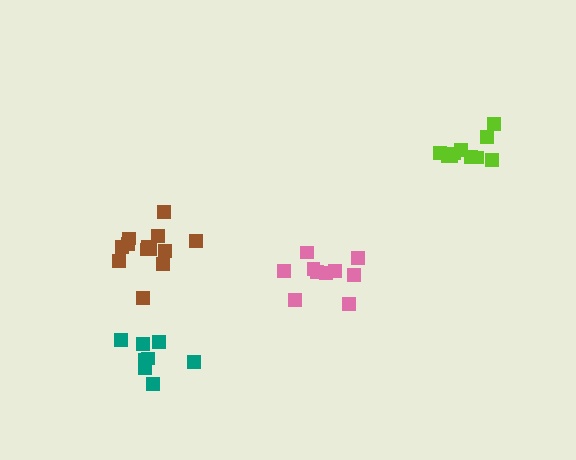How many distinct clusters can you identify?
There are 4 distinct clusters.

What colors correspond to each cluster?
The clusters are colored: teal, lime, pink, brown.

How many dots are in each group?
Group 1: 8 dots, Group 2: 10 dots, Group 3: 10 dots, Group 4: 13 dots (41 total).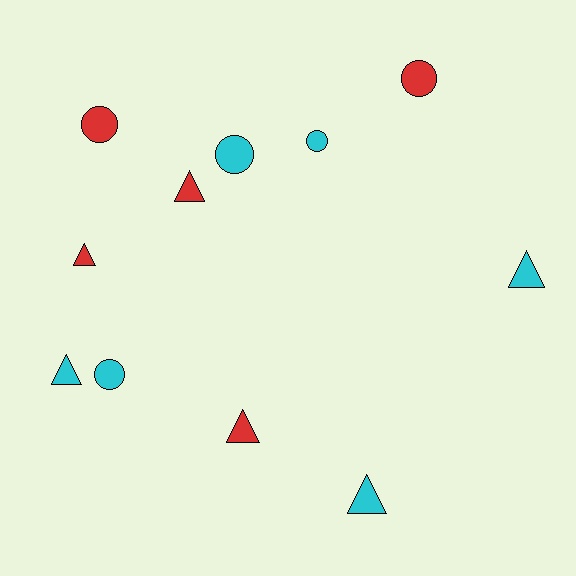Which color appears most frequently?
Cyan, with 6 objects.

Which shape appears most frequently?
Triangle, with 6 objects.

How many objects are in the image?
There are 11 objects.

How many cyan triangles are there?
There are 3 cyan triangles.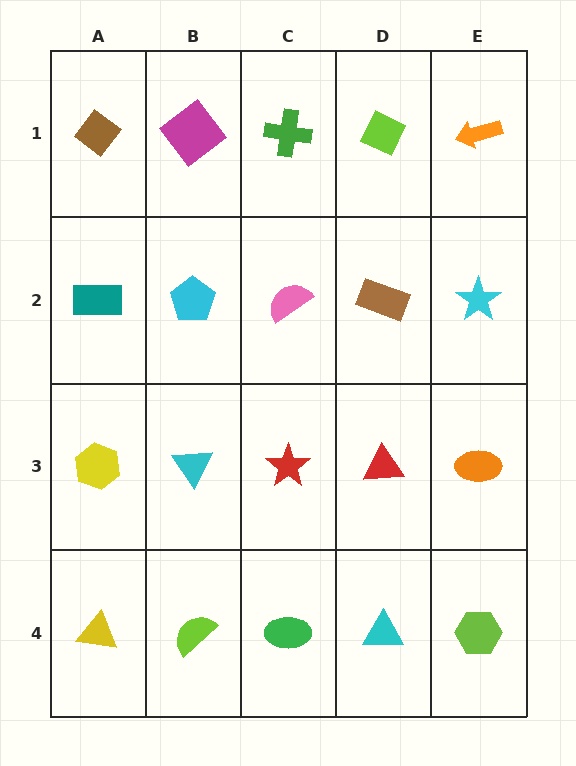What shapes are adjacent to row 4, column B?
A cyan triangle (row 3, column B), a yellow triangle (row 4, column A), a green ellipse (row 4, column C).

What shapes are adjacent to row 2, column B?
A magenta diamond (row 1, column B), a cyan triangle (row 3, column B), a teal rectangle (row 2, column A), a pink semicircle (row 2, column C).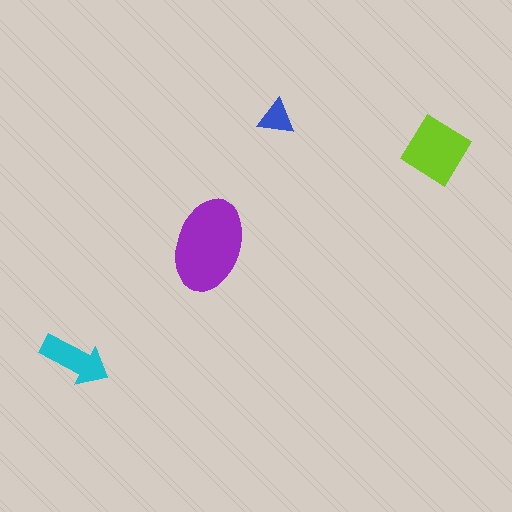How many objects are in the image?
There are 4 objects in the image.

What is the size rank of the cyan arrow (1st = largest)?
3rd.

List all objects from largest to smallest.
The purple ellipse, the lime diamond, the cyan arrow, the blue triangle.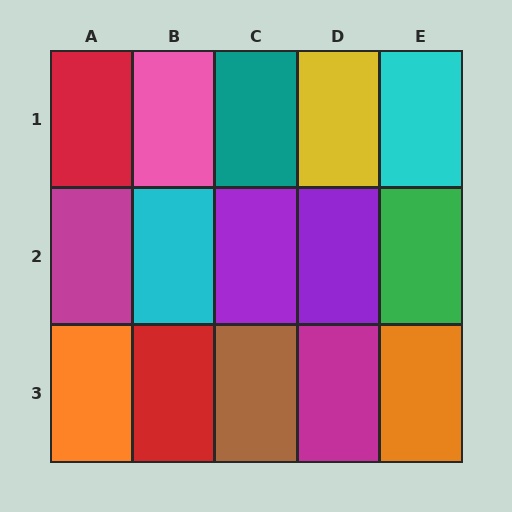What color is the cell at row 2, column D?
Purple.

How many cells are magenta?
2 cells are magenta.